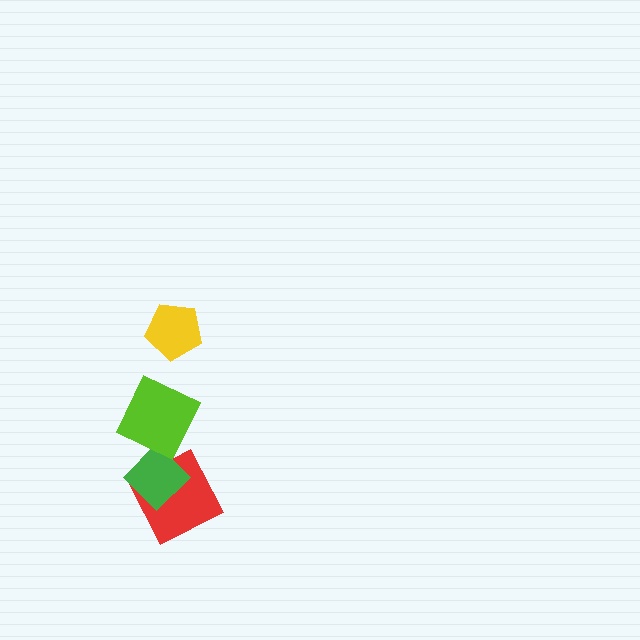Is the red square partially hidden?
Yes, it is partially covered by another shape.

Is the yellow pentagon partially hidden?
No, no other shape covers it.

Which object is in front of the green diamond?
The lime diamond is in front of the green diamond.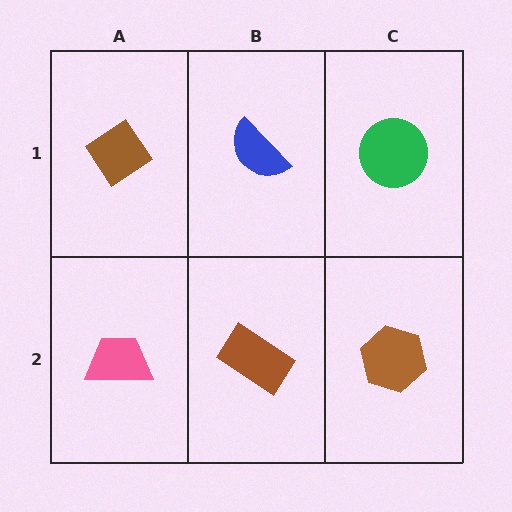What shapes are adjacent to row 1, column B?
A brown rectangle (row 2, column B), a brown diamond (row 1, column A), a green circle (row 1, column C).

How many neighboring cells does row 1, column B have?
3.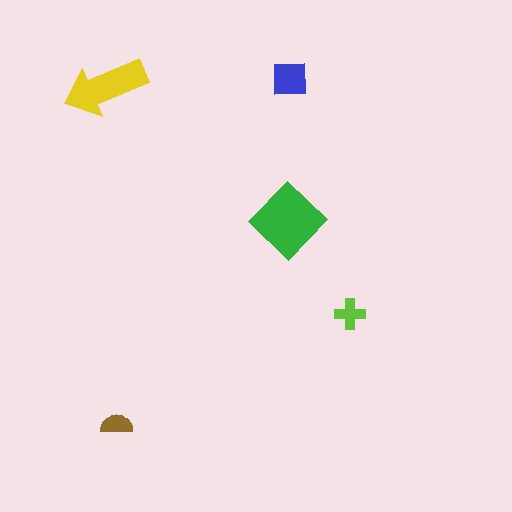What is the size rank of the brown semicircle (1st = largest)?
5th.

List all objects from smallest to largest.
The brown semicircle, the lime cross, the blue square, the yellow arrow, the green diamond.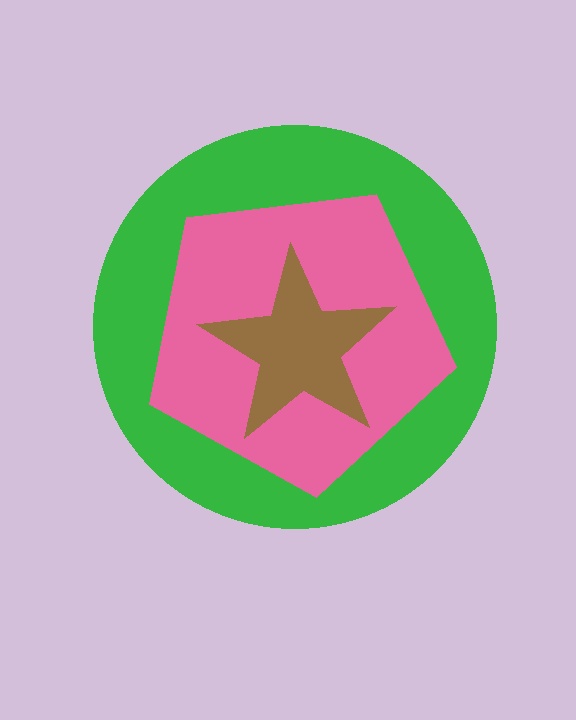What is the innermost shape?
The brown star.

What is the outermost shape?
The green circle.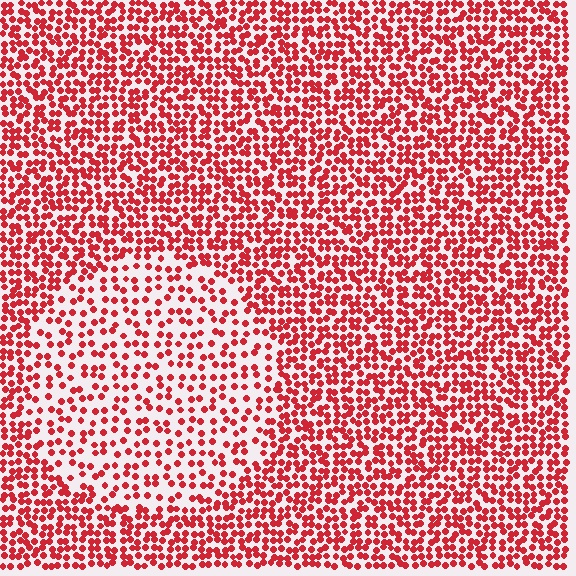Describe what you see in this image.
The image contains small red elements arranged at two different densities. A circle-shaped region is visible where the elements are less densely packed than the surrounding area.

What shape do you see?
I see a circle.